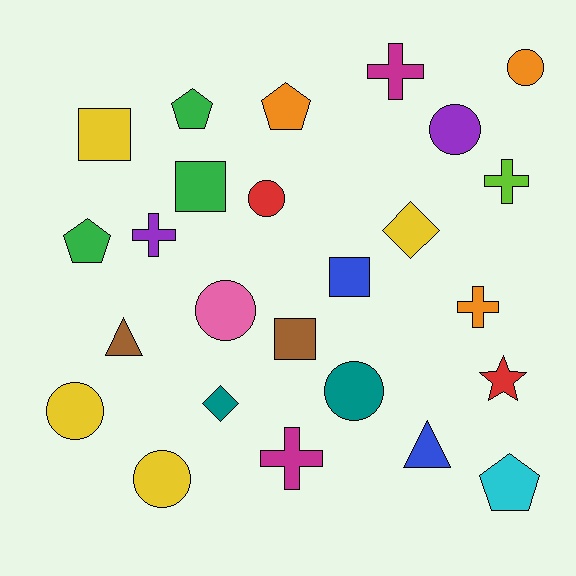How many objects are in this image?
There are 25 objects.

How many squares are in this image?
There are 4 squares.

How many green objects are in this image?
There are 3 green objects.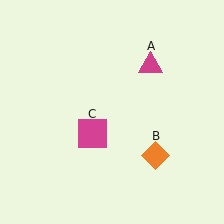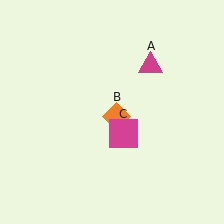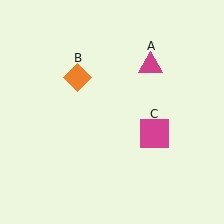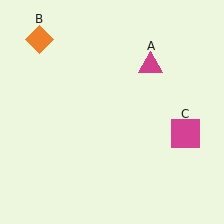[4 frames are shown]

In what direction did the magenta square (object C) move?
The magenta square (object C) moved right.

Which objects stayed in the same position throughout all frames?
Magenta triangle (object A) remained stationary.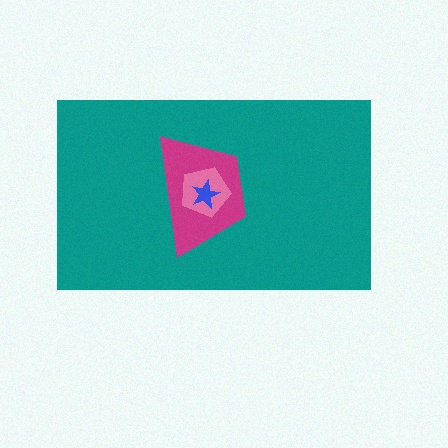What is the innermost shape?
The blue star.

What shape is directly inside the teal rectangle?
The magenta trapezoid.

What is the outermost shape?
The teal rectangle.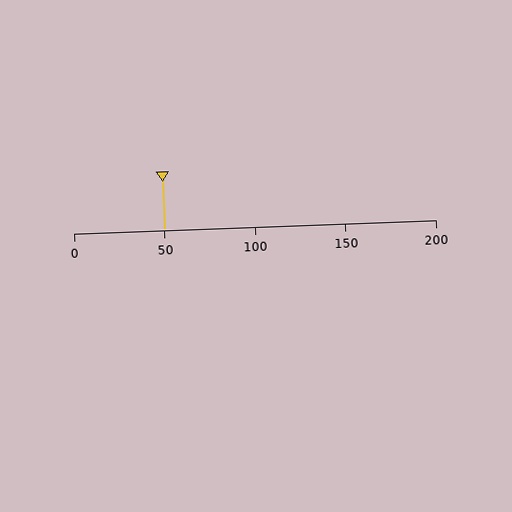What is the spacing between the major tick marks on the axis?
The major ticks are spaced 50 apart.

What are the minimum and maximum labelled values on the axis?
The axis runs from 0 to 200.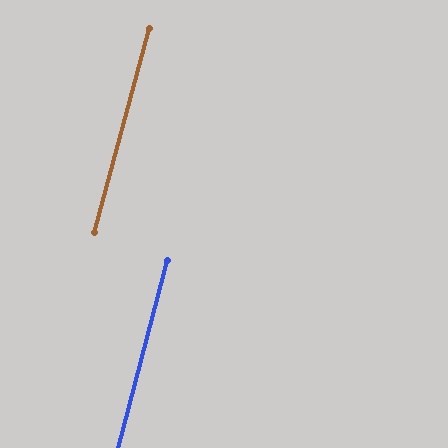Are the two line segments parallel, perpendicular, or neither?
Parallel — their directions differ by only 0.6°.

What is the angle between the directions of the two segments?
Approximately 1 degree.